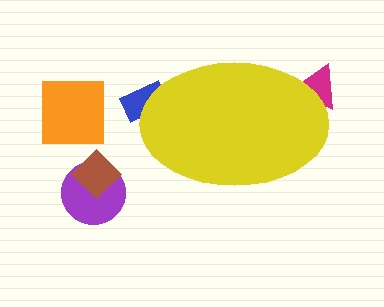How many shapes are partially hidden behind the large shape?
2 shapes are partially hidden.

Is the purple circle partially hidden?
No, the purple circle is fully visible.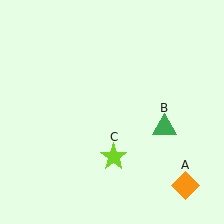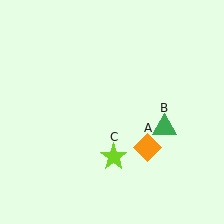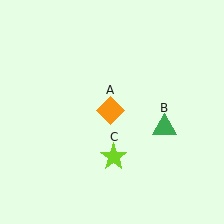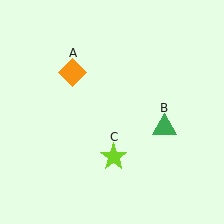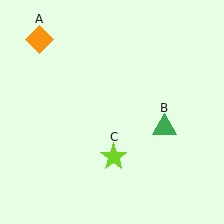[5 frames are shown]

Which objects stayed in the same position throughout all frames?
Green triangle (object B) and lime star (object C) remained stationary.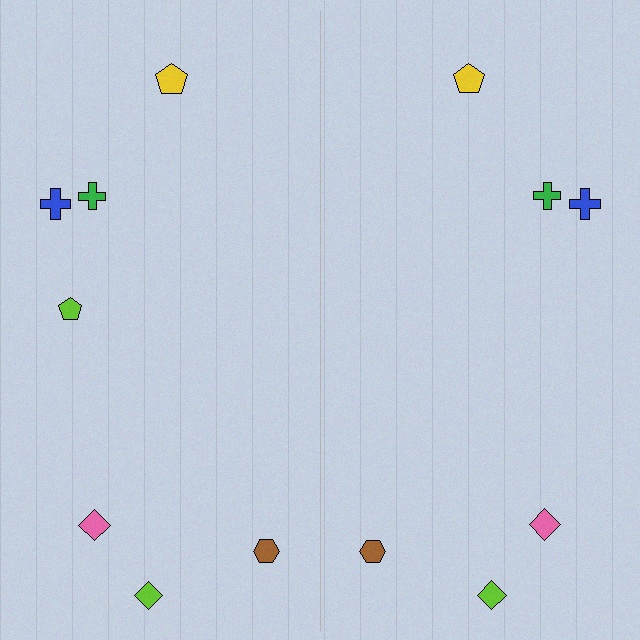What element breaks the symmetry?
A lime pentagon is missing from the right side.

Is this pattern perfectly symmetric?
No, the pattern is not perfectly symmetric. A lime pentagon is missing from the right side.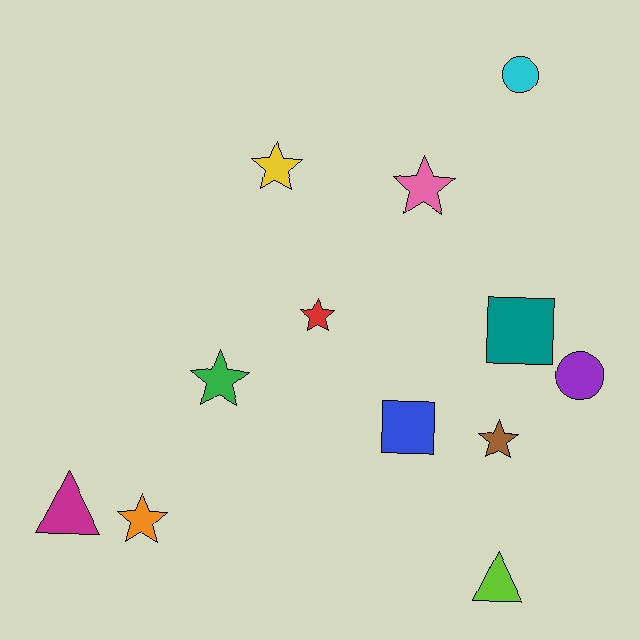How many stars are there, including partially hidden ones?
There are 6 stars.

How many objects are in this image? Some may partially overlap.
There are 12 objects.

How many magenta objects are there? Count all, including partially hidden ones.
There is 1 magenta object.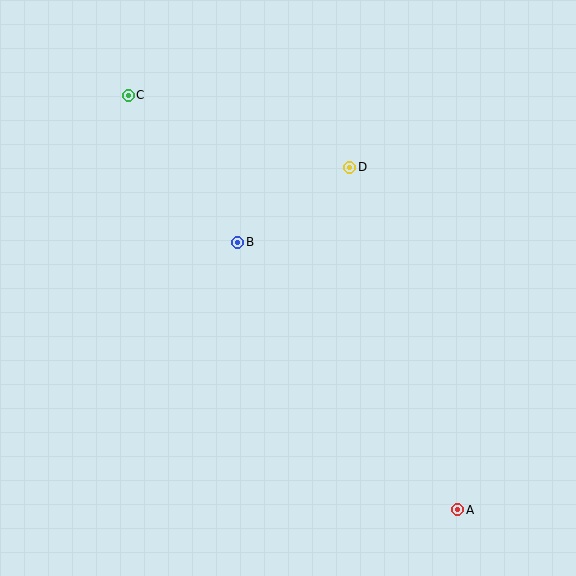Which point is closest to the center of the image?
Point B at (238, 242) is closest to the center.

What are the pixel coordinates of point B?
Point B is at (238, 242).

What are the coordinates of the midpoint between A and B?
The midpoint between A and B is at (348, 376).